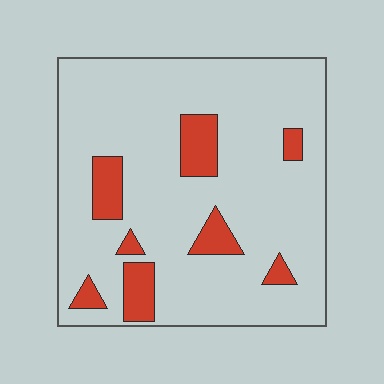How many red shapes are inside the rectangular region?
8.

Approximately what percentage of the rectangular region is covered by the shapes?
Approximately 15%.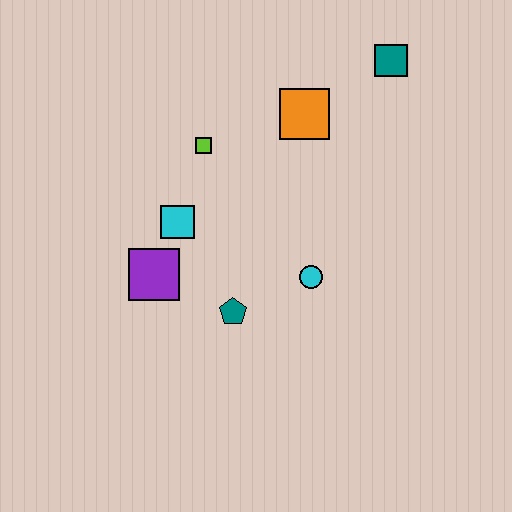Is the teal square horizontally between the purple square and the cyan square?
No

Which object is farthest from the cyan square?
The teal square is farthest from the cyan square.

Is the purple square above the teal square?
No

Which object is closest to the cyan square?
The purple square is closest to the cyan square.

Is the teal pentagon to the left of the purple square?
No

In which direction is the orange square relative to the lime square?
The orange square is to the right of the lime square.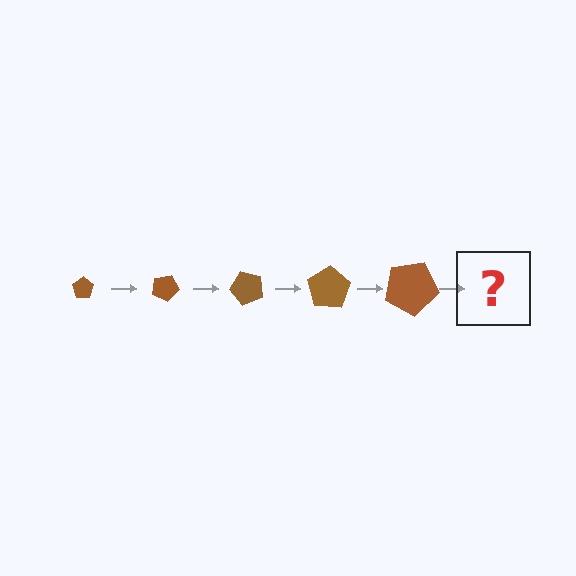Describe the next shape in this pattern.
It should be a pentagon, larger than the previous one and rotated 125 degrees from the start.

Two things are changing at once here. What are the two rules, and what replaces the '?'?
The two rules are that the pentagon grows larger each step and it rotates 25 degrees each step. The '?' should be a pentagon, larger than the previous one and rotated 125 degrees from the start.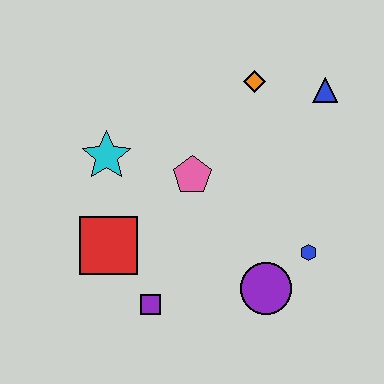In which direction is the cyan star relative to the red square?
The cyan star is above the red square.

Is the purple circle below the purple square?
No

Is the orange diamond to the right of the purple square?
Yes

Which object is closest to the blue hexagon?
The purple circle is closest to the blue hexagon.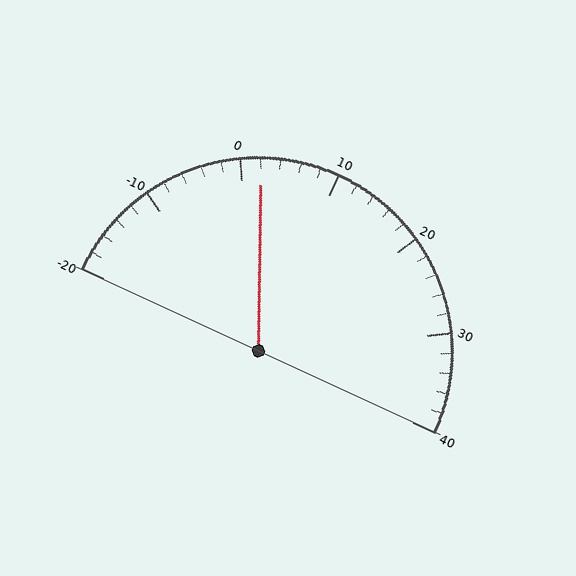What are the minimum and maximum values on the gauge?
The gauge ranges from -20 to 40.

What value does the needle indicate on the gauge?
The needle indicates approximately 2.